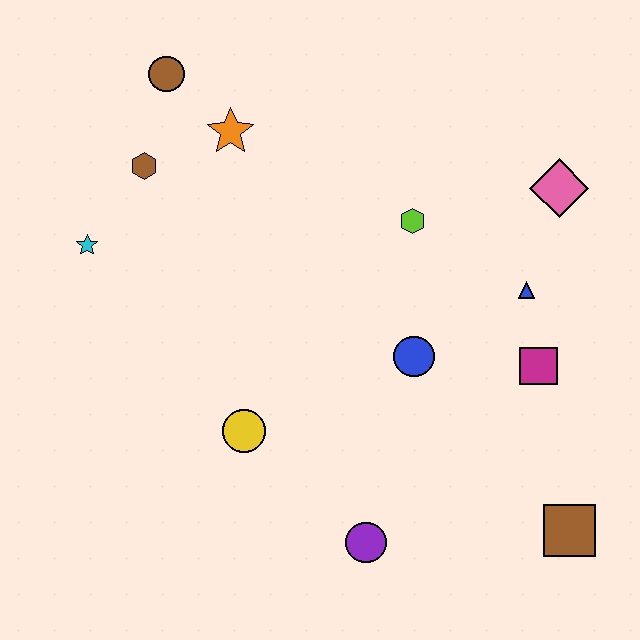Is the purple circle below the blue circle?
Yes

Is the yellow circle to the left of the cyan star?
No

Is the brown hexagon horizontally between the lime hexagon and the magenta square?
No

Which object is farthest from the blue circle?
The brown circle is farthest from the blue circle.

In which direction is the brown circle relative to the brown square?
The brown circle is above the brown square.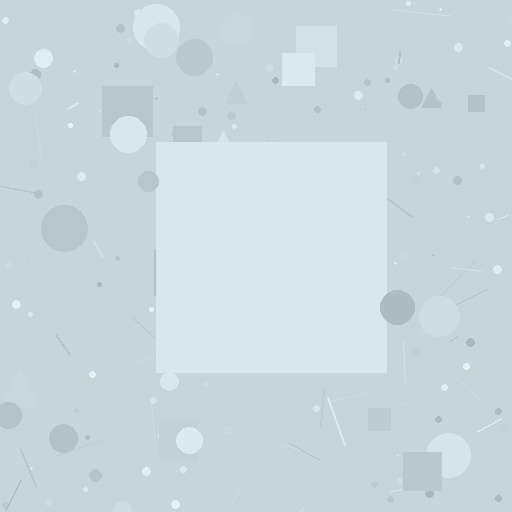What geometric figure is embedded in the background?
A square is embedded in the background.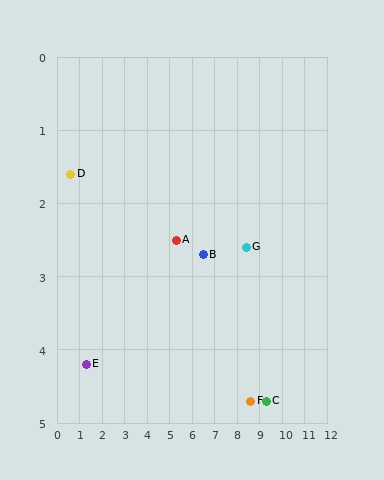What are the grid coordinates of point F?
Point F is at approximately (8.6, 4.7).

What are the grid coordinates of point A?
Point A is at approximately (5.3, 2.5).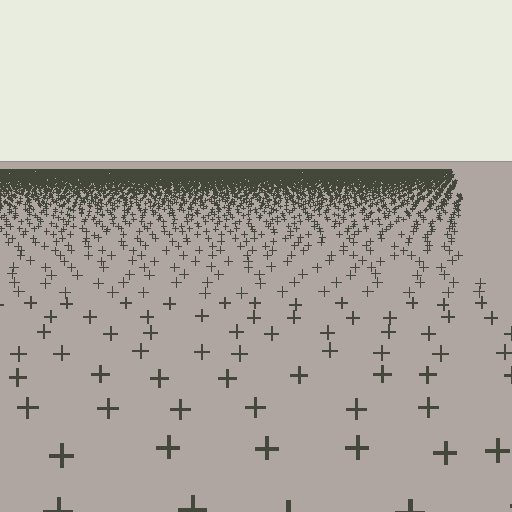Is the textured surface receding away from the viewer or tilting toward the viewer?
The surface is receding away from the viewer. Texture elements get smaller and denser toward the top.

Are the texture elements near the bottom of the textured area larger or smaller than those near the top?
Larger. Near the bottom, elements are closer to the viewer and appear at a bigger on-screen size.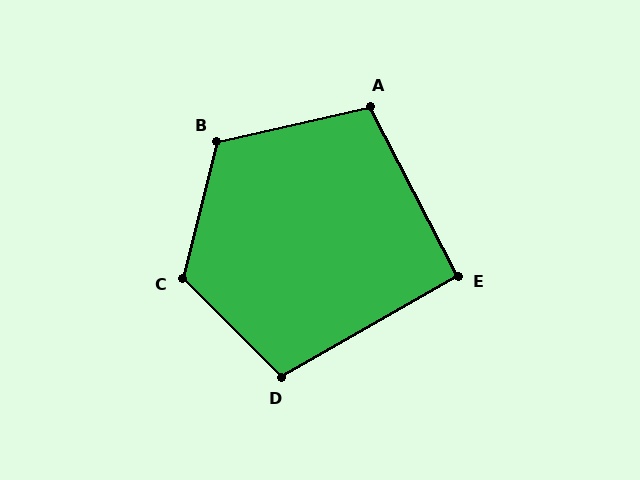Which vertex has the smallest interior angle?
E, at approximately 92 degrees.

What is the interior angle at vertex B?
Approximately 117 degrees (obtuse).